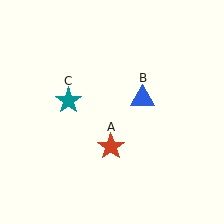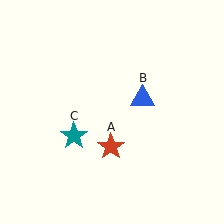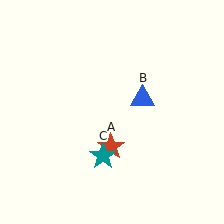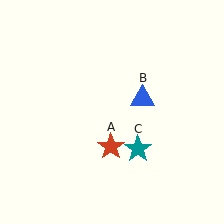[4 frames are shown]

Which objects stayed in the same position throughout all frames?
Red star (object A) and blue triangle (object B) remained stationary.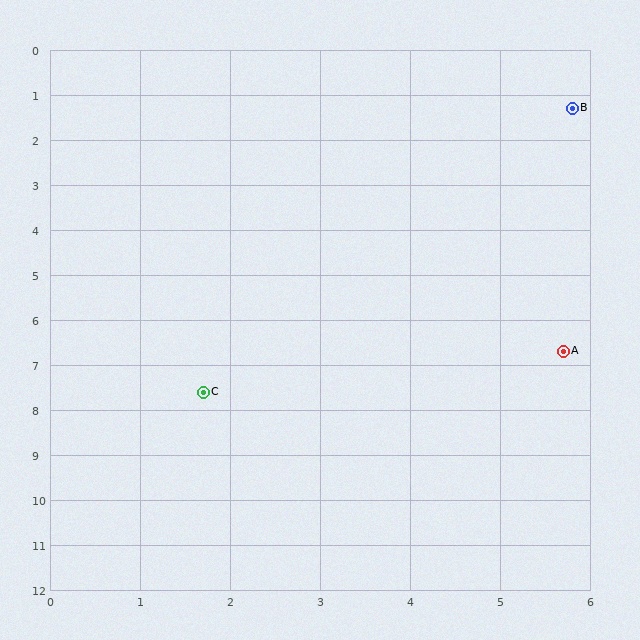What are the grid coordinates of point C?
Point C is at approximately (1.7, 7.6).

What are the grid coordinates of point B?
Point B is at approximately (5.8, 1.3).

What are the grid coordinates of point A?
Point A is at approximately (5.7, 6.7).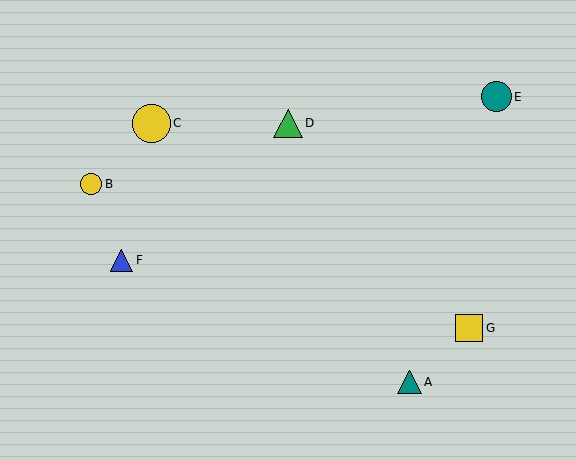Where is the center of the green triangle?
The center of the green triangle is at (288, 123).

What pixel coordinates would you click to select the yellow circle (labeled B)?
Click at (91, 184) to select the yellow circle B.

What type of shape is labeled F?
Shape F is a blue triangle.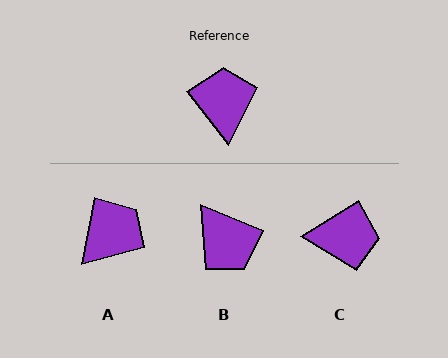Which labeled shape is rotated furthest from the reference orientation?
B, about 150 degrees away.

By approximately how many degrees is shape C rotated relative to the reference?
Approximately 95 degrees clockwise.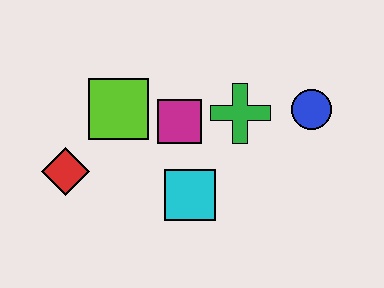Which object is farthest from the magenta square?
The blue circle is farthest from the magenta square.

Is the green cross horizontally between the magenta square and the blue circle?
Yes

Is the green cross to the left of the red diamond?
No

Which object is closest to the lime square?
The magenta square is closest to the lime square.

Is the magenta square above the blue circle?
No